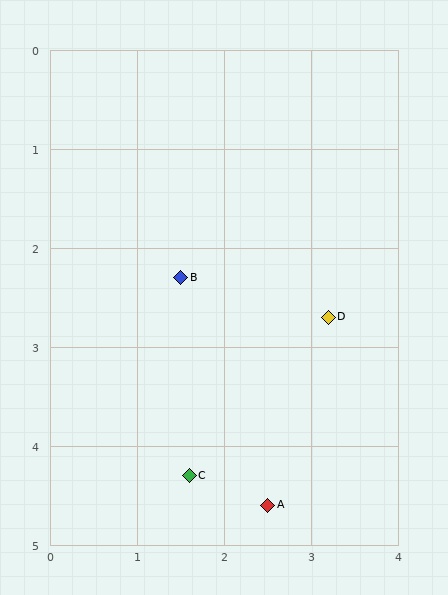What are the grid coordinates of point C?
Point C is at approximately (1.6, 4.3).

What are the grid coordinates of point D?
Point D is at approximately (3.2, 2.7).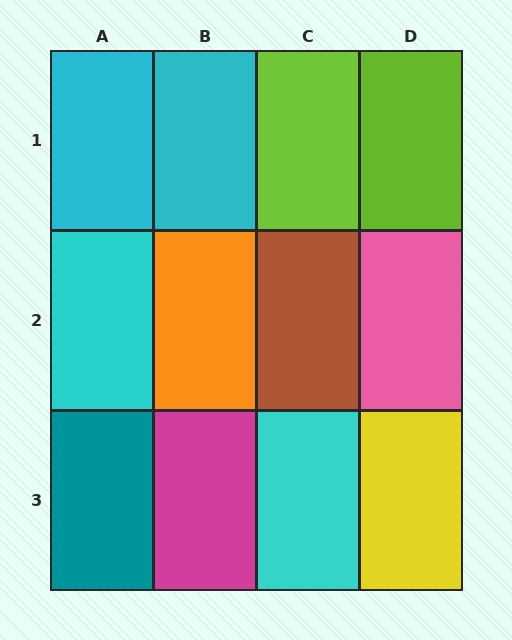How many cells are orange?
1 cell is orange.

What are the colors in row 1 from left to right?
Cyan, cyan, lime, lime.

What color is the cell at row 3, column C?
Cyan.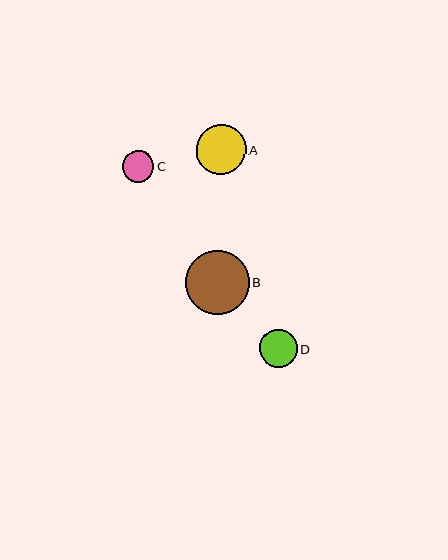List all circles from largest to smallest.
From largest to smallest: B, A, D, C.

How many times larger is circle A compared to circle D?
Circle A is approximately 1.3 times the size of circle D.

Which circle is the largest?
Circle B is the largest with a size of approximately 64 pixels.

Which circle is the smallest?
Circle C is the smallest with a size of approximately 32 pixels.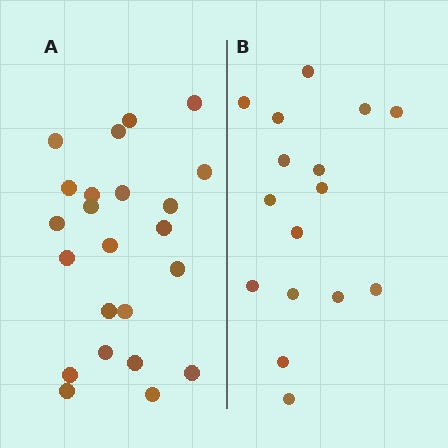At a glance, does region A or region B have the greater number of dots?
Region A (the left region) has more dots.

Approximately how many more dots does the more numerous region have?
Region A has roughly 8 or so more dots than region B.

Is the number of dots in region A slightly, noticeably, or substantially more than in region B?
Region A has noticeably more, but not dramatically so. The ratio is roughly 1.4 to 1.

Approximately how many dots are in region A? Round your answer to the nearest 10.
About 20 dots. (The exact count is 23, which rounds to 20.)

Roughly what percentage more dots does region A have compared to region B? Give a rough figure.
About 45% more.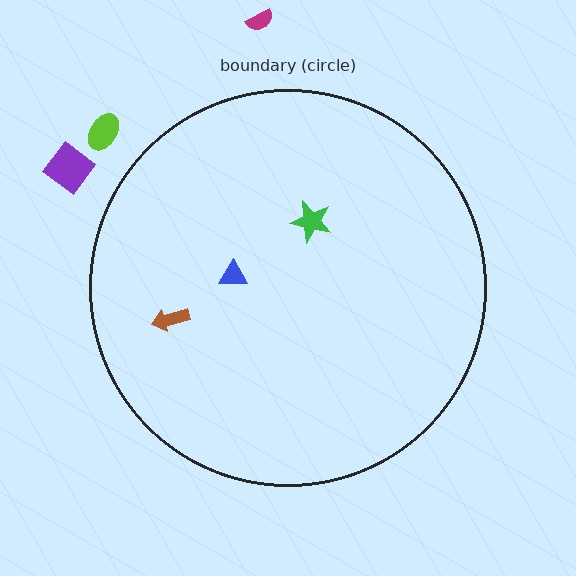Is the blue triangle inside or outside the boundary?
Inside.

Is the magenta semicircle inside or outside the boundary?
Outside.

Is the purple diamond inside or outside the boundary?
Outside.